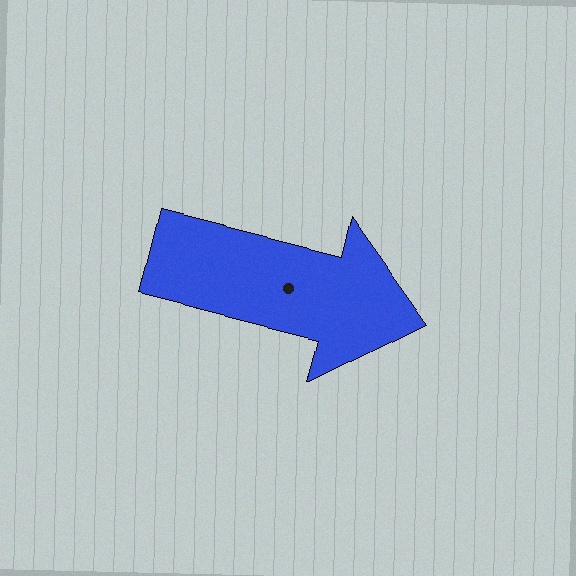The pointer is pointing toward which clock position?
Roughly 3 o'clock.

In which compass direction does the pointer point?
East.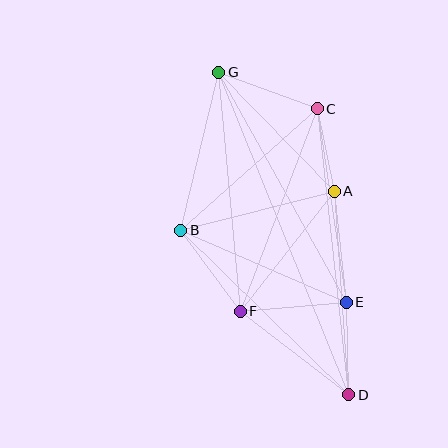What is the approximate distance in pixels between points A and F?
The distance between A and F is approximately 152 pixels.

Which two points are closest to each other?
Points A and C are closest to each other.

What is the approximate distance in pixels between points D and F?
The distance between D and F is approximately 137 pixels.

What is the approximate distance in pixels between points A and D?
The distance between A and D is approximately 204 pixels.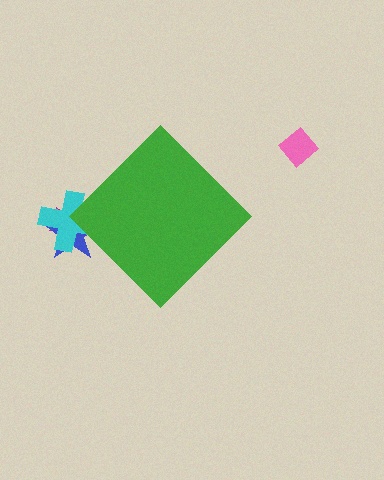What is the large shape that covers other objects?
A green diamond.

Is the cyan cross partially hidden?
Yes, the cyan cross is partially hidden behind the green diamond.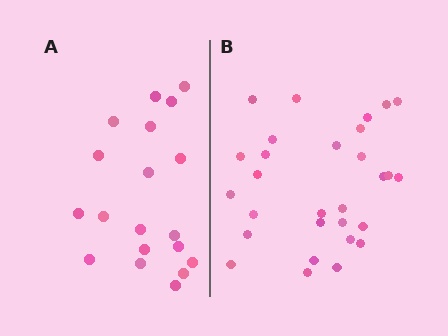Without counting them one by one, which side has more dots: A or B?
Region B (the right region) has more dots.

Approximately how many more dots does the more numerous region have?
Region B has roughly 10 or so more dots than region A.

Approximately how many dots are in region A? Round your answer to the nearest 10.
About 20 dots. (The exact count is 19, which rounds to 20.)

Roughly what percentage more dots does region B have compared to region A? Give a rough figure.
About 55% more.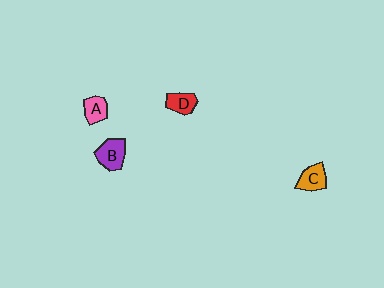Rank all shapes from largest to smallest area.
From largest to smallest: B (purple), C (orange), D (red), A (pink).